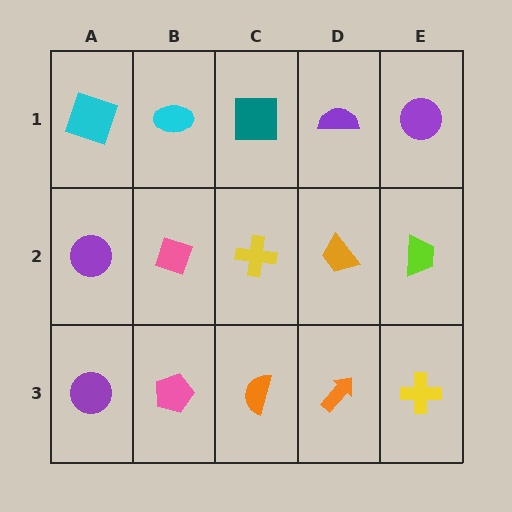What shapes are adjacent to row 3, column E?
A lime trapezoid (row 2, column E), an orange arrow (row 3, column D).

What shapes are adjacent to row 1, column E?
A lime trapezoid (row 2, column E), a purple semicircle (row 1, column D).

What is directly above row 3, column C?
A yellow cross.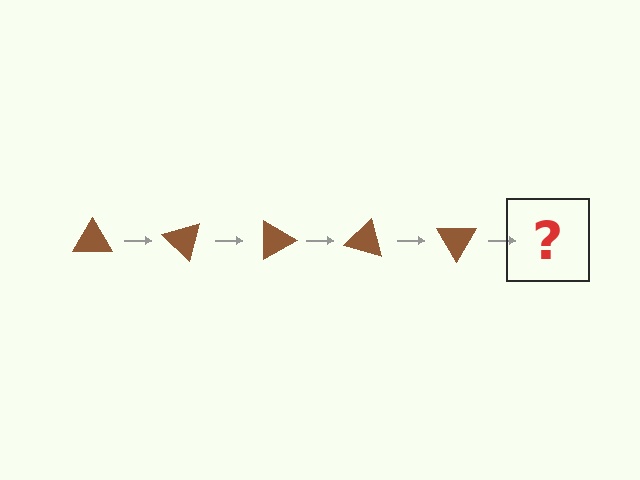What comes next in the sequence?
The next element should be a brown triangle rotated 225 degrees.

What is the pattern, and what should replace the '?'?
The pattern is that the triangle rotates 45 degrees each step. The '?' should be a brown triangle rotated 225 degrees.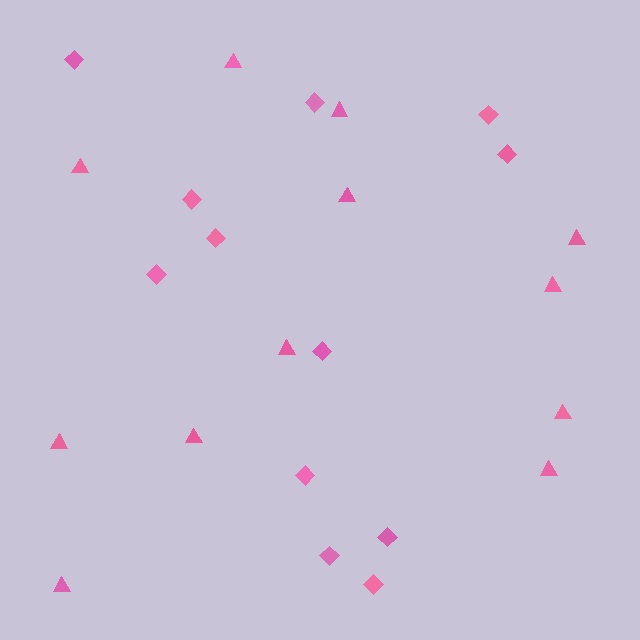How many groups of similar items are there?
There are 2 groups: one group of diamonds (12) and one group of triangles (12).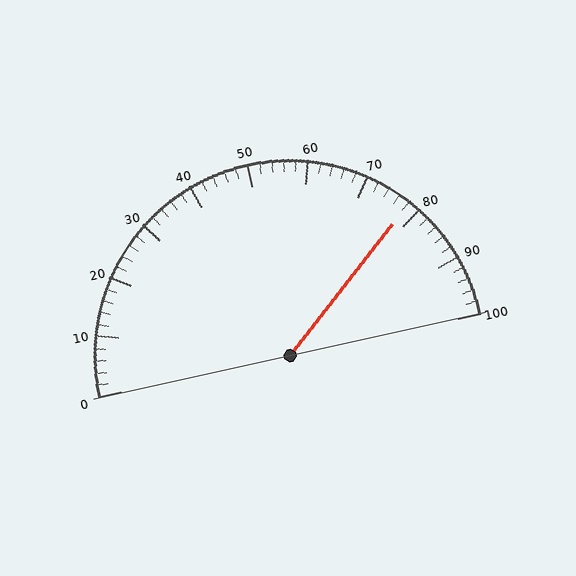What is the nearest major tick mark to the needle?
The nearest major tick mark is 80.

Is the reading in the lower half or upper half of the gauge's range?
The reading is in the upper half of the range (0 to 100).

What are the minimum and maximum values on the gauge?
The gauge ranges from 0 to 100.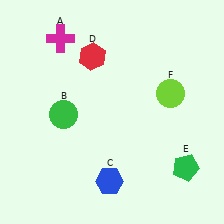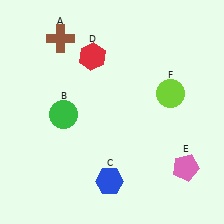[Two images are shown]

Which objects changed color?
A changed from magenta to brown. E changed from green to pink.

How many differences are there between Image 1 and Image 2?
There are 2 differences between the two images.